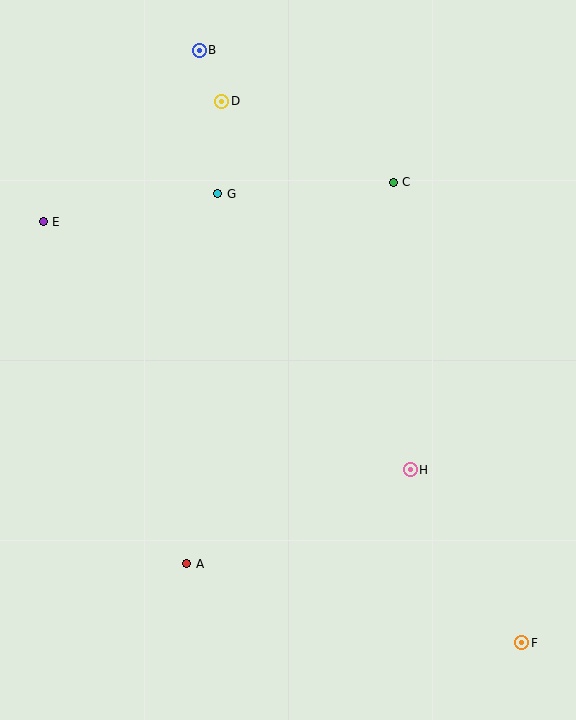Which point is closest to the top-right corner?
Point C is closest to the top-right corner.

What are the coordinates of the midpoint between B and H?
The midpoint between B and H is at (305, 260).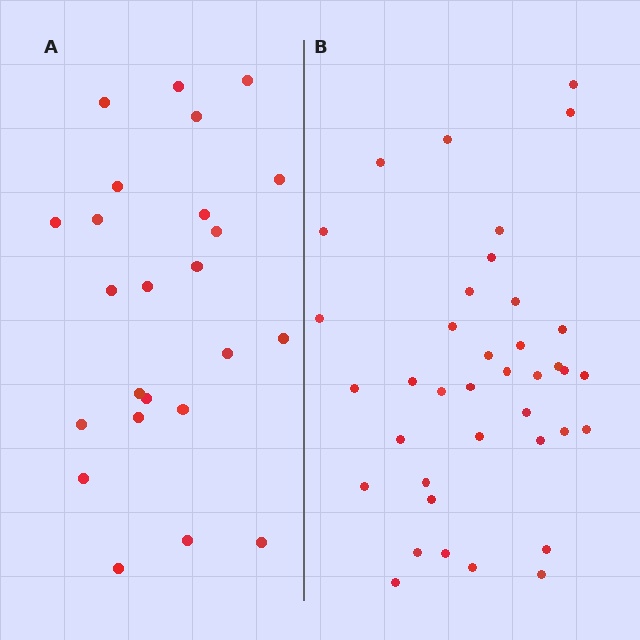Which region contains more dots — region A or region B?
Region B (the right region) has more dots.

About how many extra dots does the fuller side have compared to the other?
Region B has approximately 15 more dots than region A.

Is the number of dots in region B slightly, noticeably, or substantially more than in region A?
Region B has substantially more. The ratio is roughly 1.6 to 1.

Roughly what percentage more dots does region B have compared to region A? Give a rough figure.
About 60% more.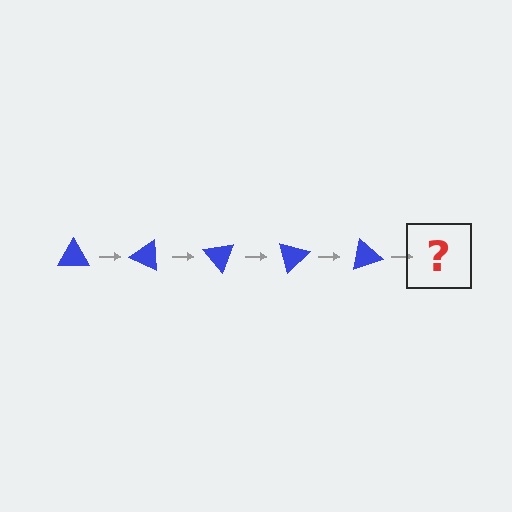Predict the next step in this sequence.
The next step is a blue triangle rotated 125 degrees.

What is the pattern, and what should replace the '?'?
The pattern is that the triangle rotates 25 degrees each step. The '?' should be a blue triangle rotated 125 degrees.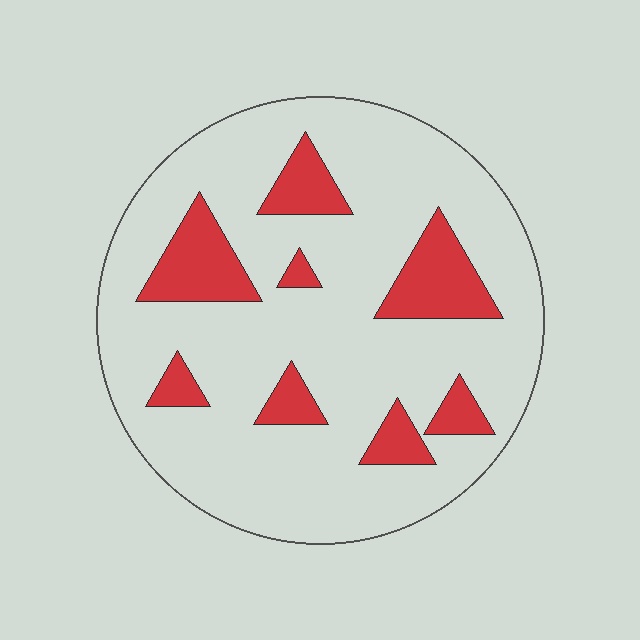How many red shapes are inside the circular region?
8.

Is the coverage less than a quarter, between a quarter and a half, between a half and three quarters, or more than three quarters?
Less than a quarter.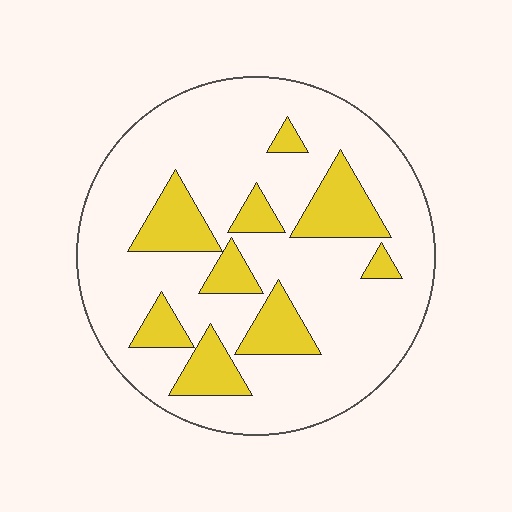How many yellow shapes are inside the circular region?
9.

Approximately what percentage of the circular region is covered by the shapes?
Approximately 20%.